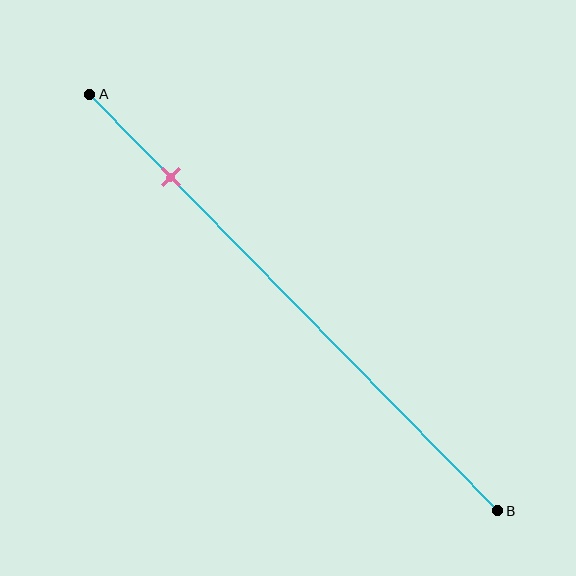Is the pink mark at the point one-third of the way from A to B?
No, the mark is at about 20% from A, not at the 33% one-third point.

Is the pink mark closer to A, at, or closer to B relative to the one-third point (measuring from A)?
The pink mark is closer to point A than the one-third point of segment AB.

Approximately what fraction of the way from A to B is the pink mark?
The pink mark is approximately 20% of the way from A to B.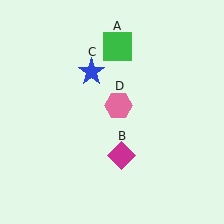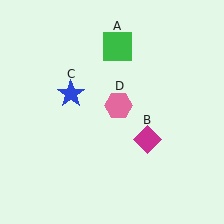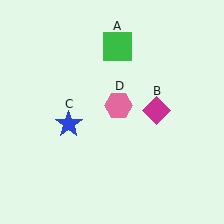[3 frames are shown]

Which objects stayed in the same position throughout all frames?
Green square (object A) and pink hexagon (object D) remained stationary.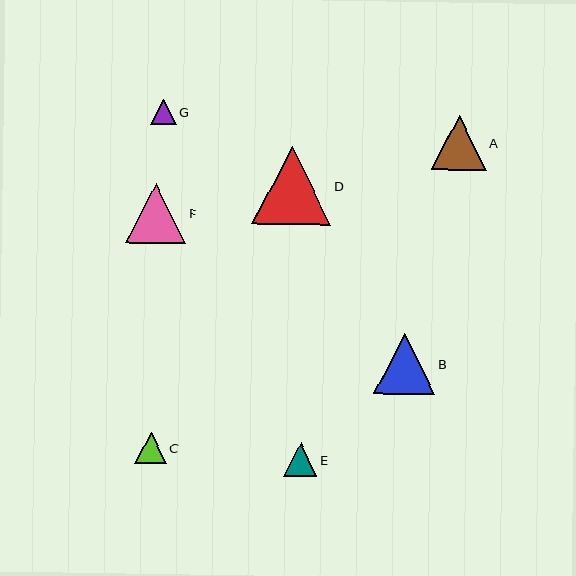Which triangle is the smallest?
Triangle G is the smallest with a size of approximately 26 pixels.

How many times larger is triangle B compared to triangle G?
Triangle B is approximately 2.4 times the size of triangle G.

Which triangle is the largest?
Triangle D is the largest with a size of approximately 78 pixels.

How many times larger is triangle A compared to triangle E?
Triangle A is approximately 1.6 times the size of triangle E.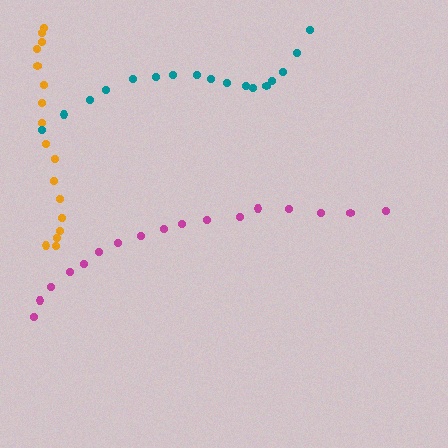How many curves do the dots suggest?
There are 3 distinct paths.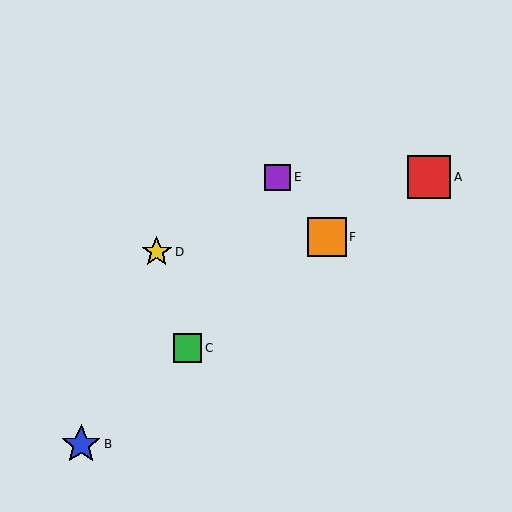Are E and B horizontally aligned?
No, E is at y≈177 and B is at y≈444.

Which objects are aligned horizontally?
Objects A, E are aligned horizontally.